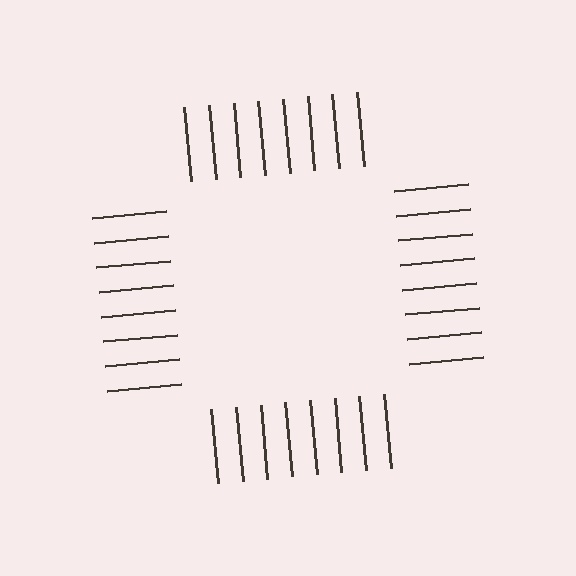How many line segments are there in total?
32 — 8 along each of the 4 edges.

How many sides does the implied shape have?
4 sides — the line-ends trace a square.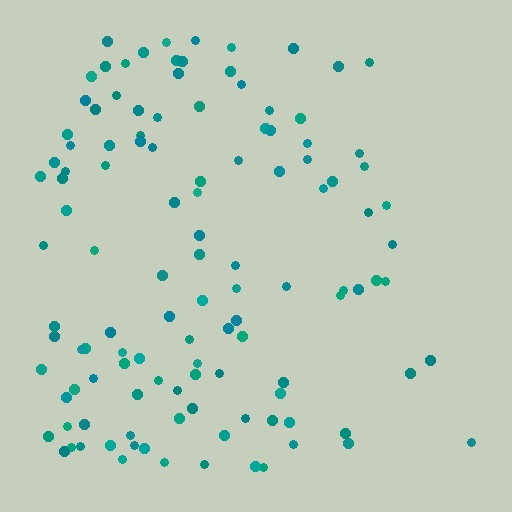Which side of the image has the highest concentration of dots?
The left.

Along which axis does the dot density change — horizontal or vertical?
Horizontal.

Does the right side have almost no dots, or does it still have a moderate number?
Still a moderate number, just noticeably fewer than the left.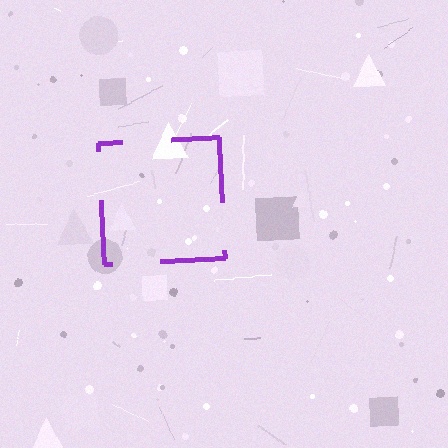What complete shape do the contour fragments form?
The contour fragments form a square.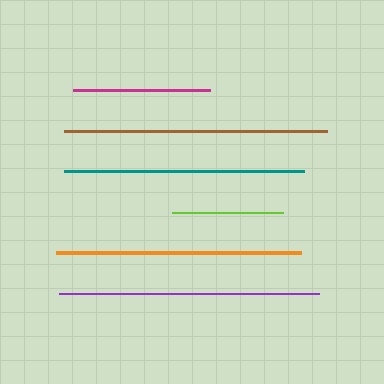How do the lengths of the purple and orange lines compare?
The purple and orange lines are approximately the same length.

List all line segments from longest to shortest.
From longest to shortest: brown, purple, orange, teal, magenta, lime.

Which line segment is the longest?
The brown line is the longest at approximately 263 pixels.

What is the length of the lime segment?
The lime segment is approximately 111 pixels long.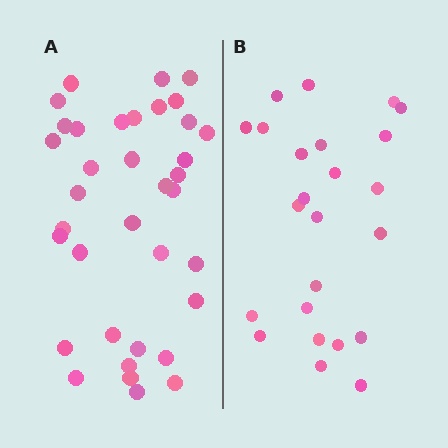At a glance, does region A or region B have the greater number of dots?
Region A (the left region) has more dots.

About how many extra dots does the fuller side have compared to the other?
Region A has roughly 12 or so more dots than region B.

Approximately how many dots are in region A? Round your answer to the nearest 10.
About 40 dots. (The exact count is 36, which rounds to 40.)